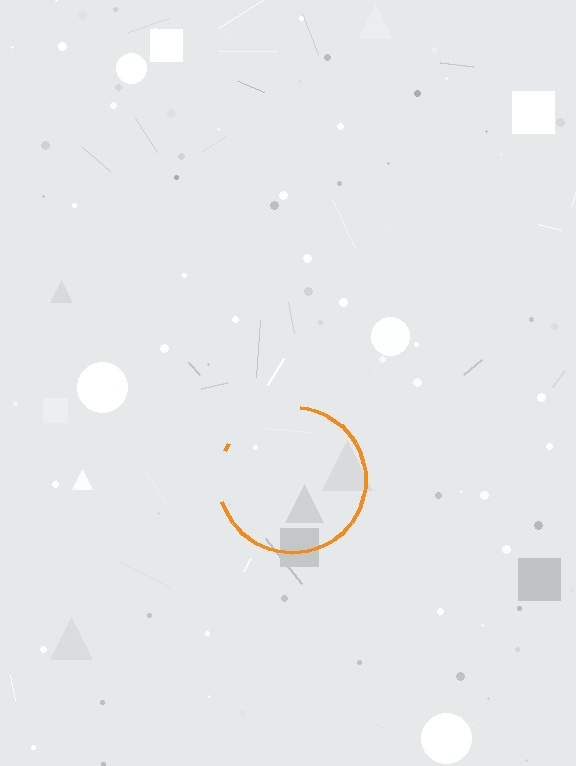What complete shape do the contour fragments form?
The contour fragments form a circle.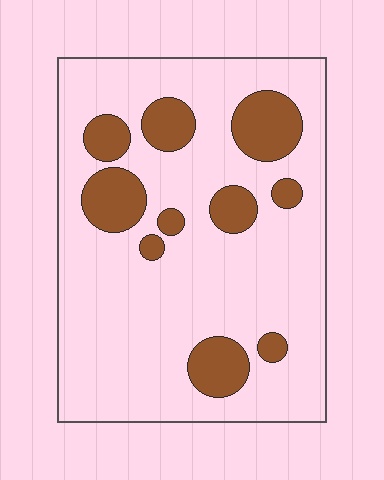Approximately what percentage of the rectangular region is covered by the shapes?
Approximately 20%.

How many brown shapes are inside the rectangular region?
10.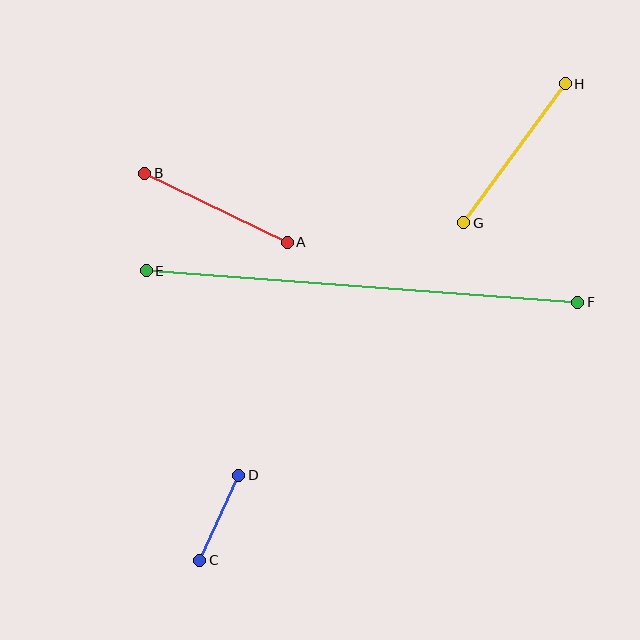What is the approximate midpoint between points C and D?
The midpoint is at approximately (219, 518) pixels.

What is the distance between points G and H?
The distance is approximately 172 pixels.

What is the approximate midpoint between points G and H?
The midpoint is at approximately (514, 153) pixels.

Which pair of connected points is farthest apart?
Points E and F are farthest apart.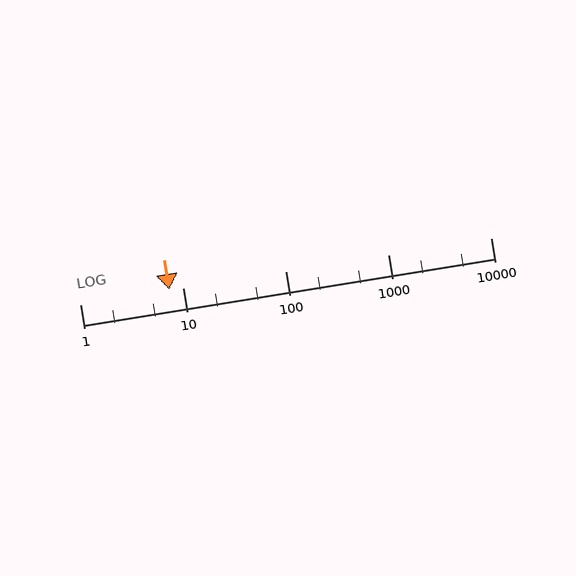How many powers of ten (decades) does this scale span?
The scale spans 4 decades, from 1 to 10000.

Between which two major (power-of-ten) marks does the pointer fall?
The pointer is between 1 and 10.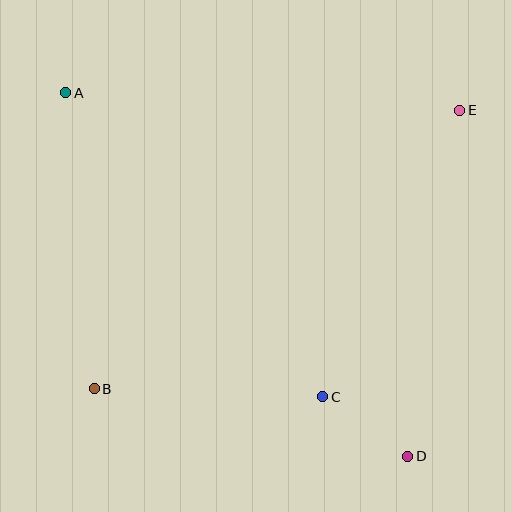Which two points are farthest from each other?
Points A and D are farthest from each other.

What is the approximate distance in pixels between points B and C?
The distance between B and C is approximately 228 pixels.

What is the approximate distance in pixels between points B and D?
The distance between B and D is approximately 321 pixels.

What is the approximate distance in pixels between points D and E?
The distance between D and E is approximately 350 pixels.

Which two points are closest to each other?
Points C and D are closest to each other.